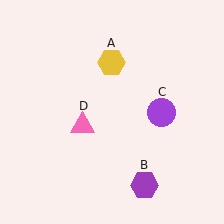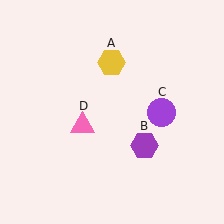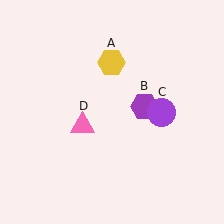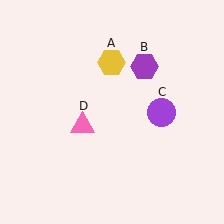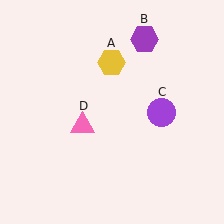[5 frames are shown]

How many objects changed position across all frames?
1 object changed position: purple hexagon (object B).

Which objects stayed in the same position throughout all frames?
Yellow hexagon (object A) and purple circle (object C) and pink triangle (object D) remained stationary.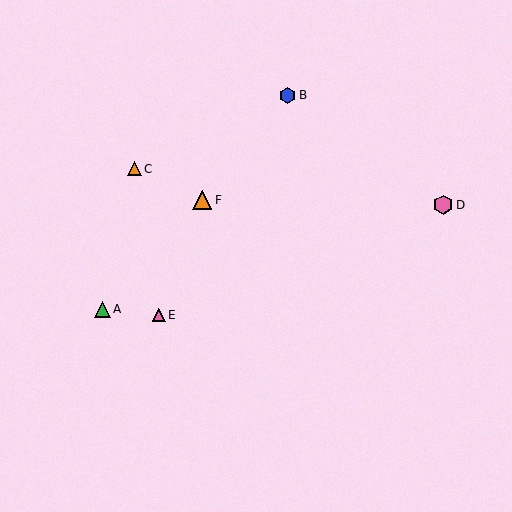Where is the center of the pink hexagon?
The center of the pink hexagon is at (443, 205).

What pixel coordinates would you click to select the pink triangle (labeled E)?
Click at (159, 315) to select the pink triangle E.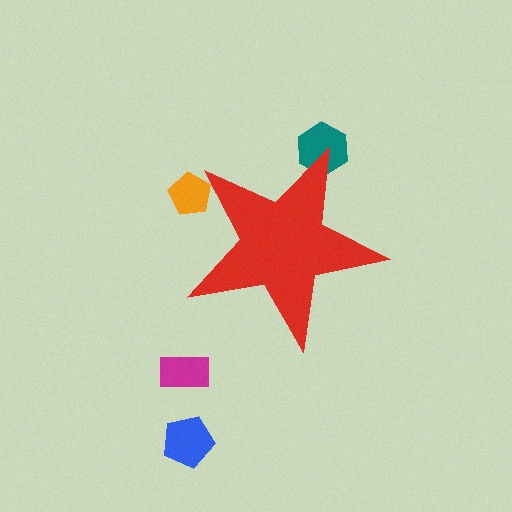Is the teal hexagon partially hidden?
Yes, the teal hexagon is partially hidden behind the red star.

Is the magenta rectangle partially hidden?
No, the magenta rectangle is fully visible.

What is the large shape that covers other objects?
A red star.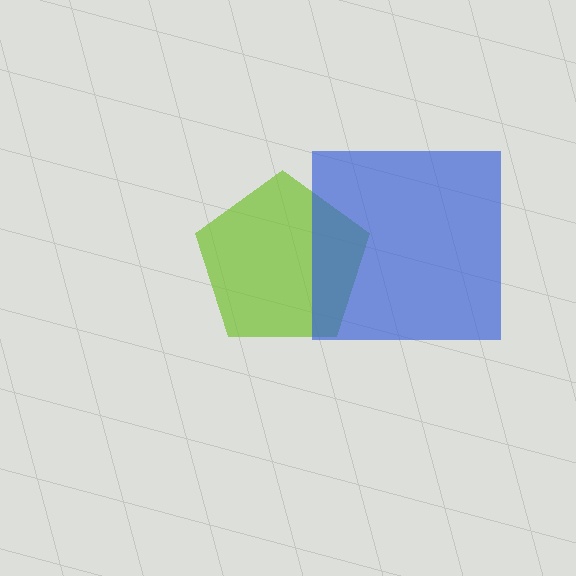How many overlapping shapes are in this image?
There are 2 overlapping shapes in the image.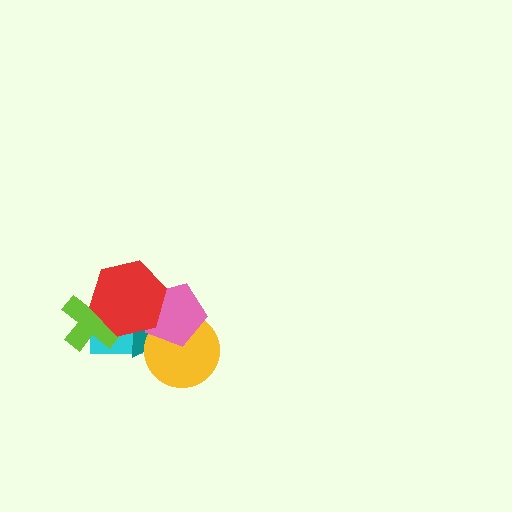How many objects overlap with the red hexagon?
4 objects overlap with the red hexagon.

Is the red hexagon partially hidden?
No, no other shape covers it.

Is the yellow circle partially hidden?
Yes, it is partially covered by another shape.